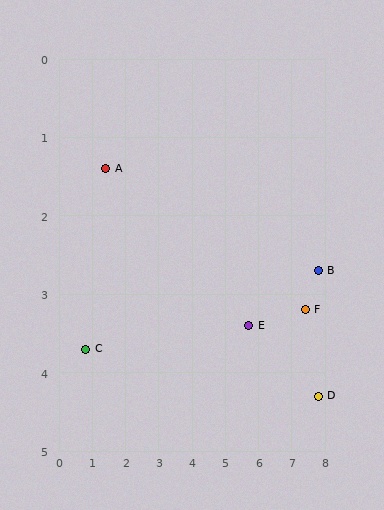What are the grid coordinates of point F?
Point F is at approximately (7.4, 3.2).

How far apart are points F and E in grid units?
Points F and E are about 1.7 grid units apart.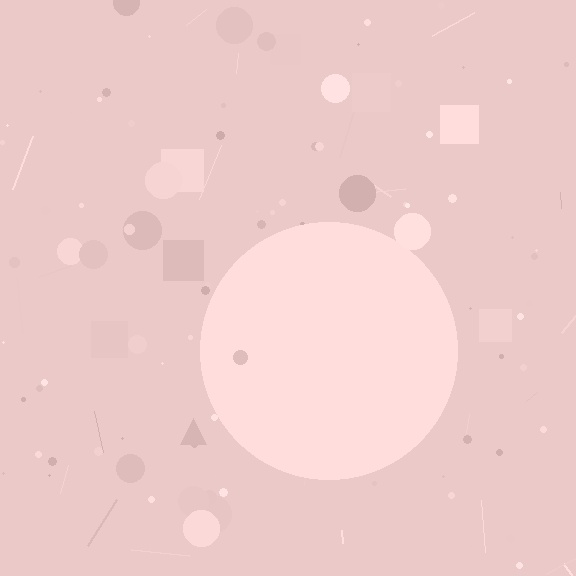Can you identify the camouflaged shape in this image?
The camouflaged shape is a circle.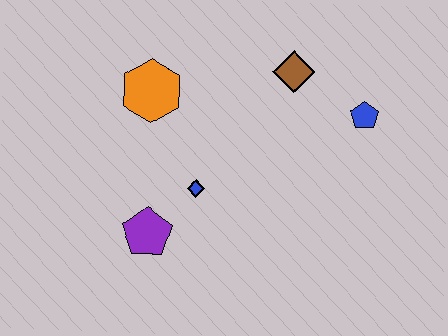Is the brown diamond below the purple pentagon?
No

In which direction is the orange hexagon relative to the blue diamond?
The orange hexagon is above the blue diamond.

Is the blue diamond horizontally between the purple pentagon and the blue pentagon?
Yes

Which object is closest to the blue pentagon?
The brown diamond is closest to the blue pentagon.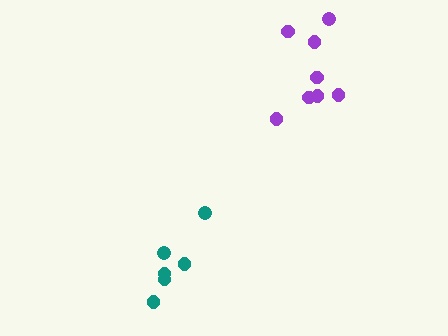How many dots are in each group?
Group 1: 6 dots, Group 2: 8 dots (14 total).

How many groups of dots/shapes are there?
There are 2 groups.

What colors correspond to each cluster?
The clusters are colored: teal, purple.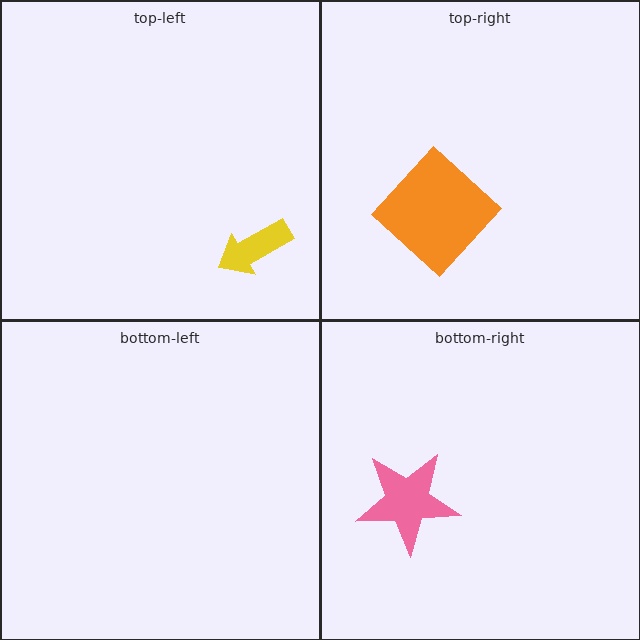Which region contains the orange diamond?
The top-right region.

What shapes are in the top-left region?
The yellow arrow.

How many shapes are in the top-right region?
1.